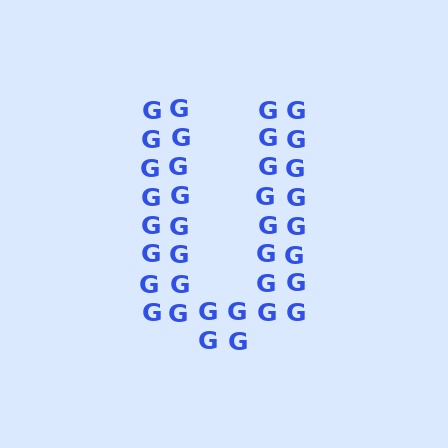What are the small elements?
The small elements are letter G's.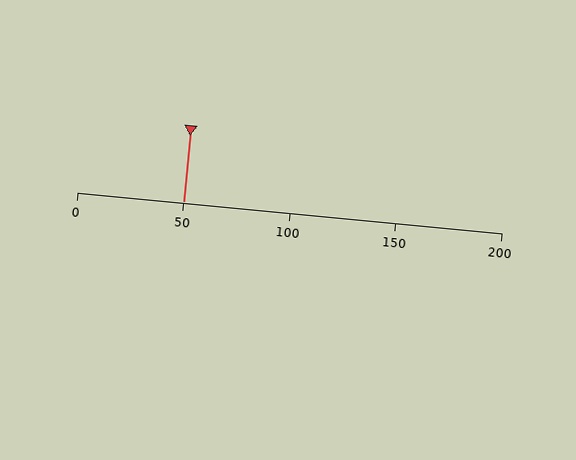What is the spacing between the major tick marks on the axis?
The major ticks are spaced 50 apart.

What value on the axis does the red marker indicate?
The marker indicates approximately 50.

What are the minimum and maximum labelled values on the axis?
The axis runs from 0 to 200.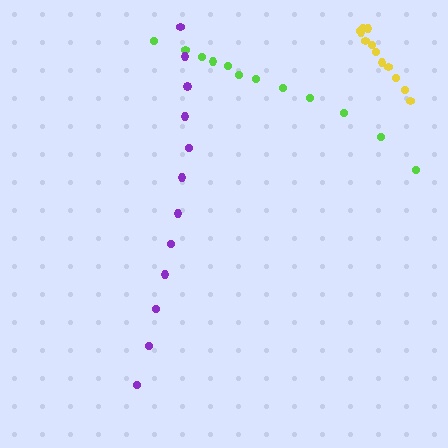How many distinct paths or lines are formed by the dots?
There are 3 distinct paths.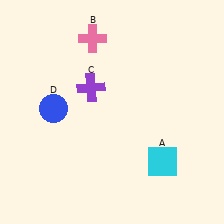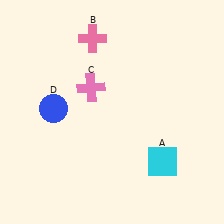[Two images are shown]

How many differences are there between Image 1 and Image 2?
There is 1 difference between the two images.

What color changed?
The cross (C) changed from purple in Image 1 to pink in Image 2.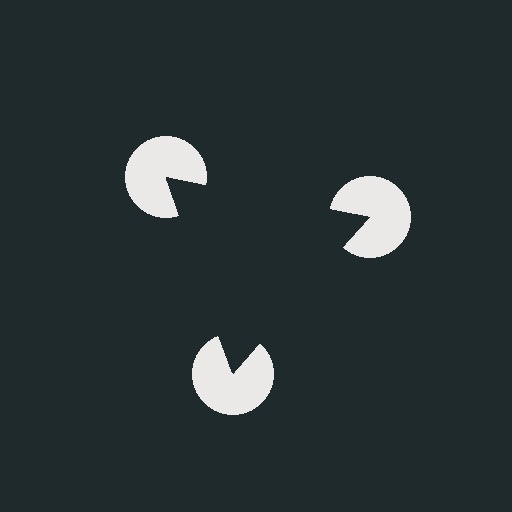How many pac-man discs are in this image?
There are 3 — one at each vertex of the illusory triangle.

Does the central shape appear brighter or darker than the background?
It typically appears slightly darker than the background, even though no actual brightness change is drawn.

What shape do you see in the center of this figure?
An illusory triangle — its edges are inferred from the aligned wedge cuts in the pac-man discs, not physically drawn.